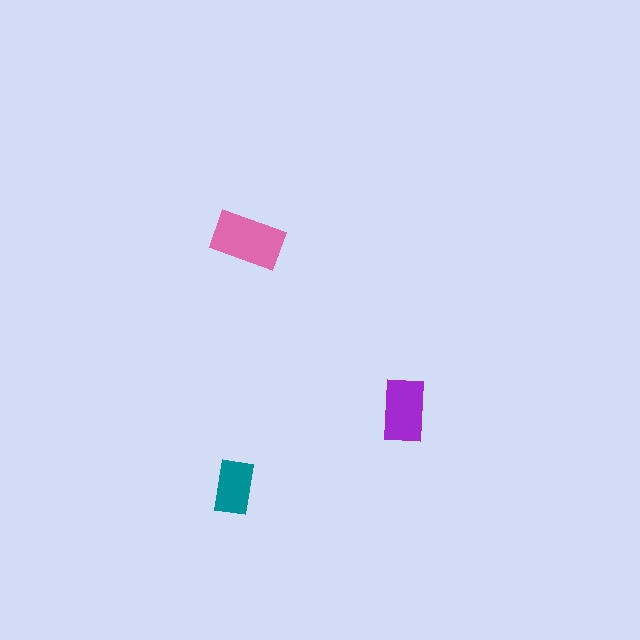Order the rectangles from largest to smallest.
the pink one, the purple one, the teal one.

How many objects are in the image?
There are 3 objects in the image.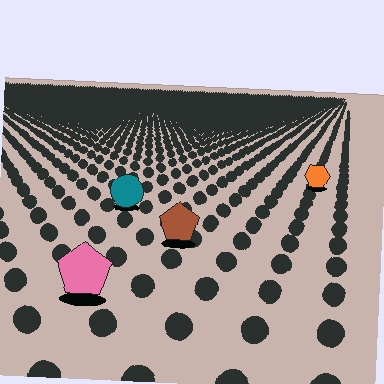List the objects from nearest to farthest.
From nearest to farthest: the pink pentagon, the brown pentagon, the teal circle, the orange hexagon.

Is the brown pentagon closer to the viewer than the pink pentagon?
No. The pink pentagon is closer — you can tell from the texture gradient: the ground texture is coarser near it.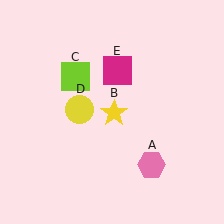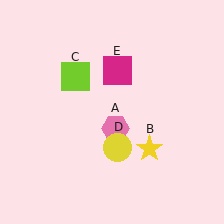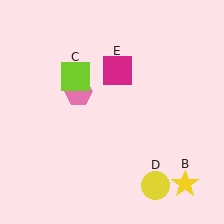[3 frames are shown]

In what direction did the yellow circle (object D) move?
The yellow circle (object D) moved down and to the right.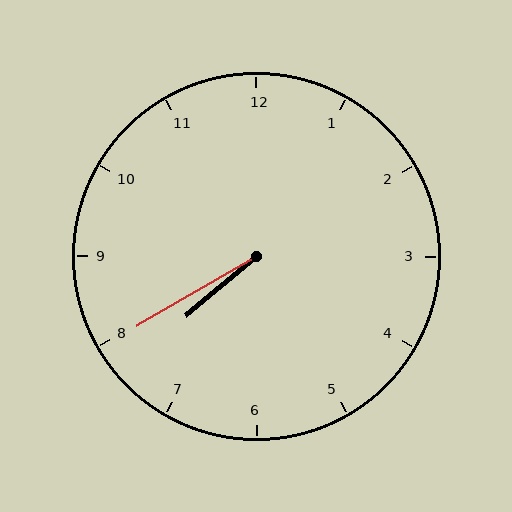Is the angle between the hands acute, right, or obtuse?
It is acute.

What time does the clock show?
7:40.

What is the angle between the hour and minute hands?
Approximately 10 degrees.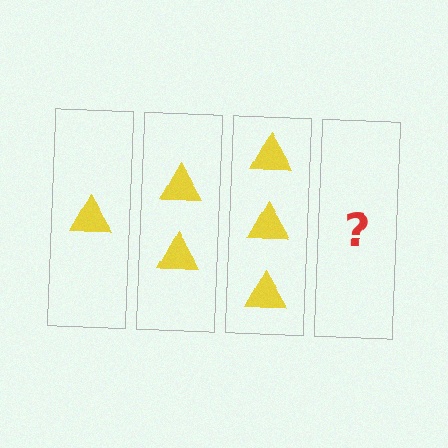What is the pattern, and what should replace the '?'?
The pattern is that each step adds one more triangle. The '?' should be 4 triangles.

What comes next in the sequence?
The next element should be 4 triangles.